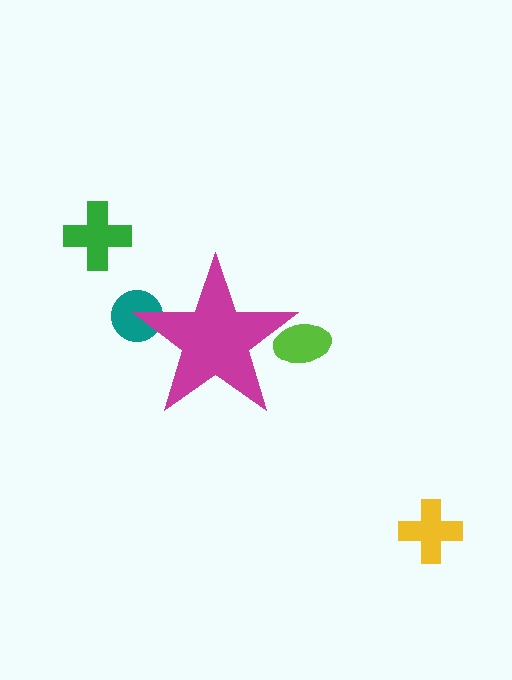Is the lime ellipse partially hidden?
Yes, the lime ellipse is partially hidden behind the magenta star.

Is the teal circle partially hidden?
Yes, the teal circle is partially hidden behind the magenta star.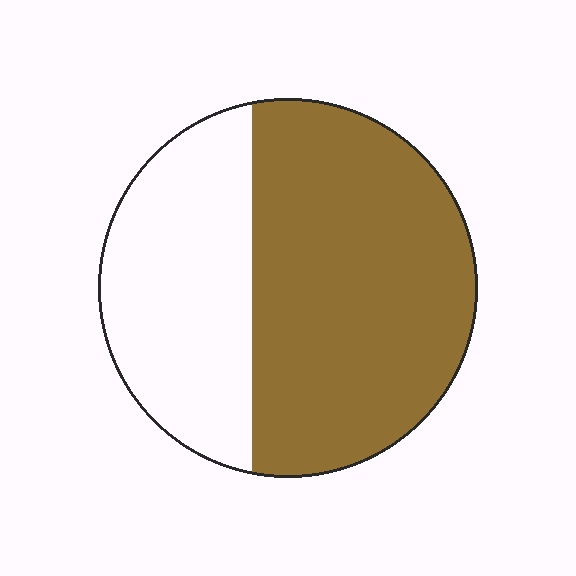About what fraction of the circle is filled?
About five eighths (5/8).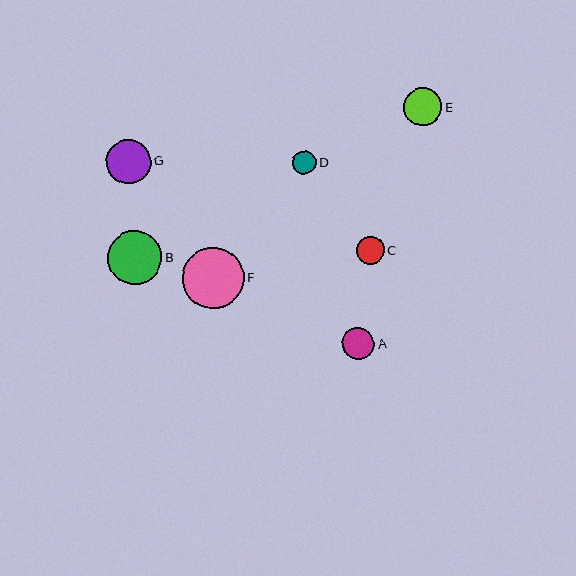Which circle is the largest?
Circle F is the largest with a size of approximately 61 pixels.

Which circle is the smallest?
Circle D is the smallest with a size of approximately 24 pixels.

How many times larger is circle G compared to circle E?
Circle G is approximately 1.2 times the size of circle E.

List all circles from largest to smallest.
From largest to smallest: F, B, G, E, A, C, D.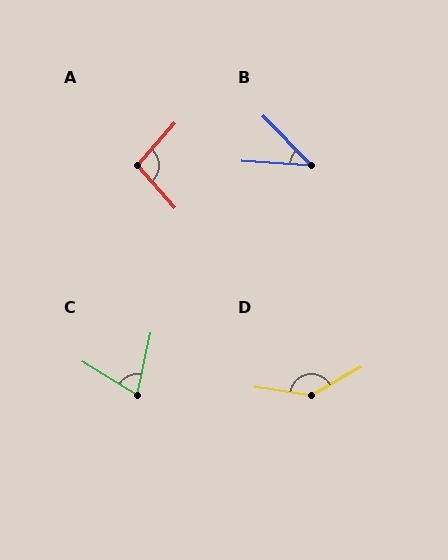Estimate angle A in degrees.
Approximately 97 degrees.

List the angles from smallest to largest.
B (42°), C (71°), A (97°), D (141°).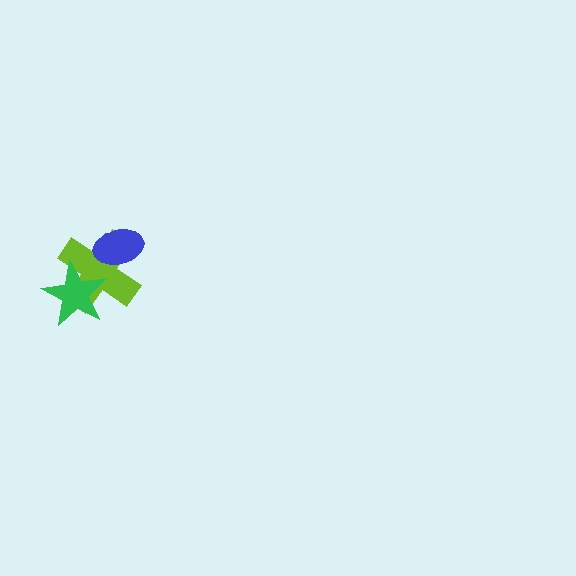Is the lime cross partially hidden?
Yes, it is partially covered by another shape.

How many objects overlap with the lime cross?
2 objects overlap with the lime cross.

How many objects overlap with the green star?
1 object overlaps with the green star.